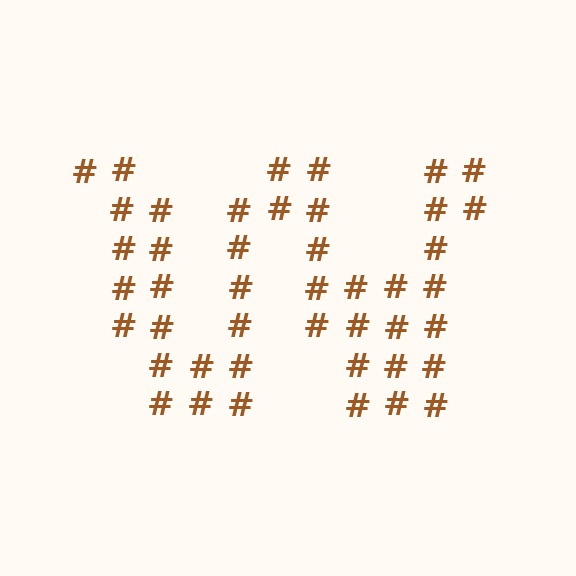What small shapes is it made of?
It is made of small hash symbols.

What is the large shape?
The large shape is the letter W.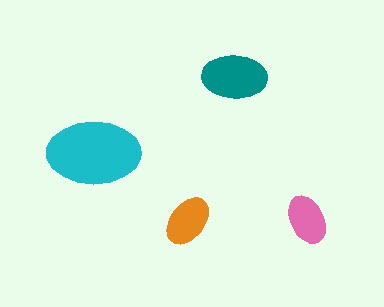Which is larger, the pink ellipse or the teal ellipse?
The teal one.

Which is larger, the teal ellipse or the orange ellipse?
The teal one.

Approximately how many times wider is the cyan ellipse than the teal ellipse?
About 1.5 times wider.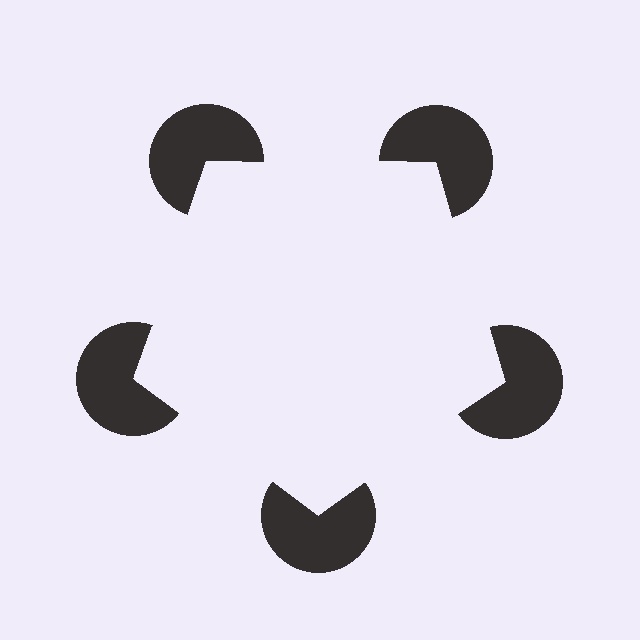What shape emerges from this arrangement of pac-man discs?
An illusory pentagon — its edges are inferred from the aligned wedge cuts in the pac-man discs, not physically drawn.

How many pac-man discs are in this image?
There are 5 — one at each vertex of the illusory pentagon.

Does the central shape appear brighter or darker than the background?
It typically appears slightly brighter than the background, even though no actual brightness change is drawn.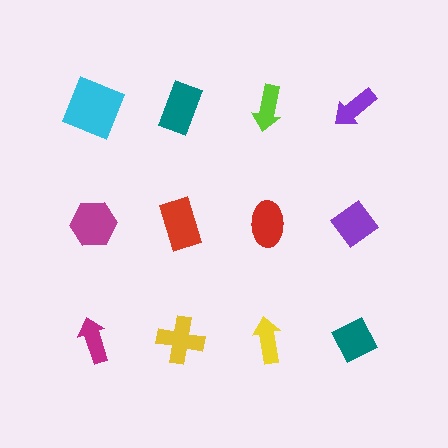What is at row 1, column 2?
A teal rectangle.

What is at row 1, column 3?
A lime arrow.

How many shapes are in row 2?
4 shapes.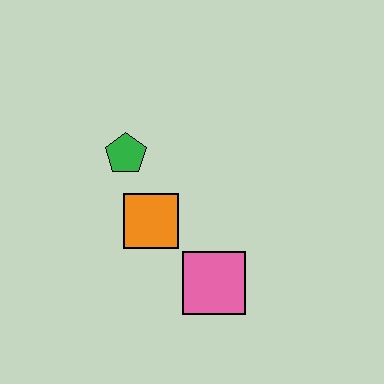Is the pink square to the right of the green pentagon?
Yes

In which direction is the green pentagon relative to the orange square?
The green pentagon is above the orange square.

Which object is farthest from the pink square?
The green pentagon is farthest from the pink square.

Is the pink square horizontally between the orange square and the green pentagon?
No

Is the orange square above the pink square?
Yes